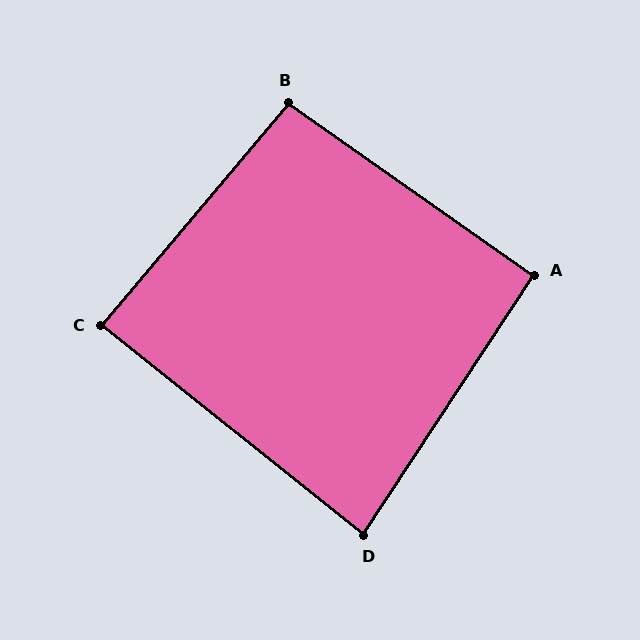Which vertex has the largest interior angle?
B, at approximately 95 degrees.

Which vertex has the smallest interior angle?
D, at approximately 85 degrees.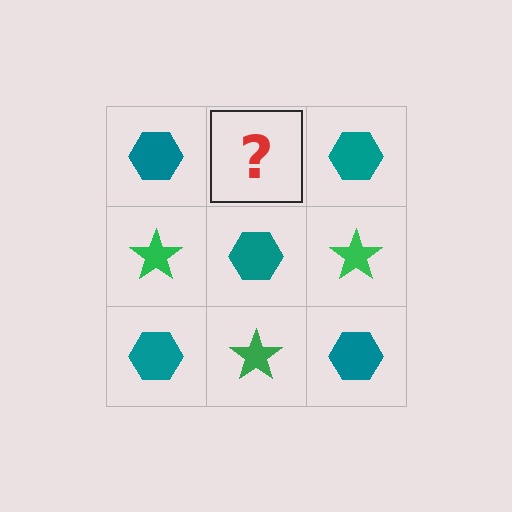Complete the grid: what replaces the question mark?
The question mark should be replaced with a green star.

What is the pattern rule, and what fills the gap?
The rule is that it alternates teal hexagon and green star in a checkerboard pattern. The gap should be filled with a green star.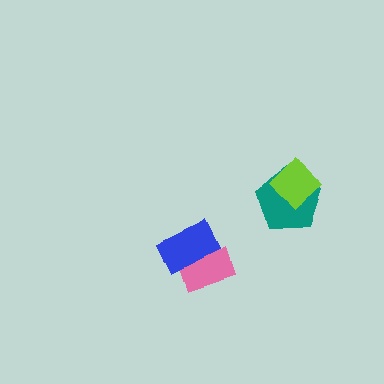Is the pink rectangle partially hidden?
Yes, it is partially covered by another shape.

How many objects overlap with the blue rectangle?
1 object overlaps with the blue rectangle.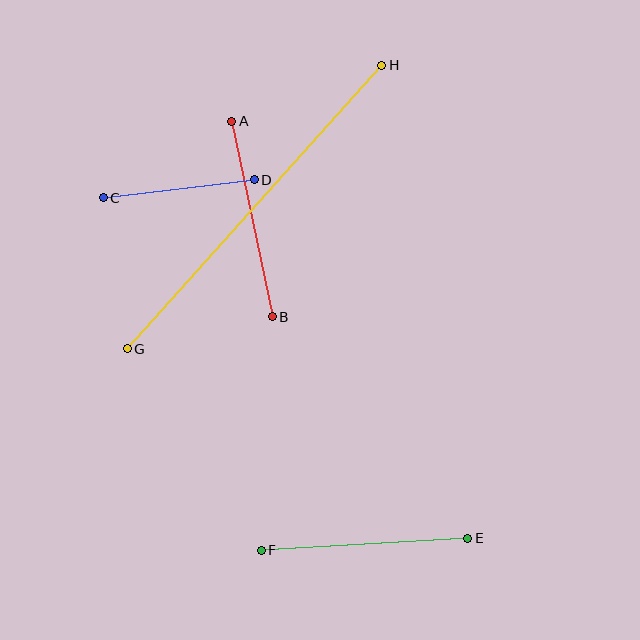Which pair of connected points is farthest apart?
Points G and H are farthest apart.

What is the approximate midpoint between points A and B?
The midpoint is at approximately (252, 219) pixels.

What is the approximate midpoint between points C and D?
The midpoint is at approximately (179, 189) pixels.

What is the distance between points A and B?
The distance is approximately 199 pixels.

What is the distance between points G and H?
The distance is approximately 381 pixels.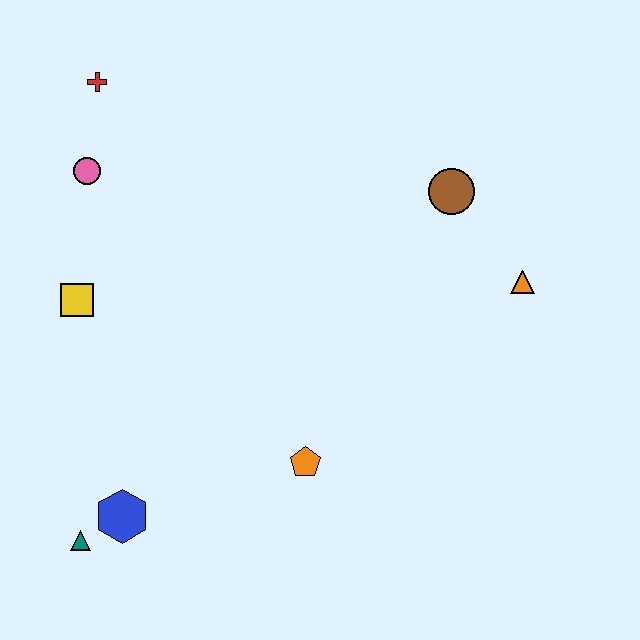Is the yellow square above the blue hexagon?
Yes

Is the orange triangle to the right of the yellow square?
Yes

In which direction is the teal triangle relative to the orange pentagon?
The teal triangle is to the left of the orange pentagon.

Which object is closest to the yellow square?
The pink circle is closest to the yellow square.